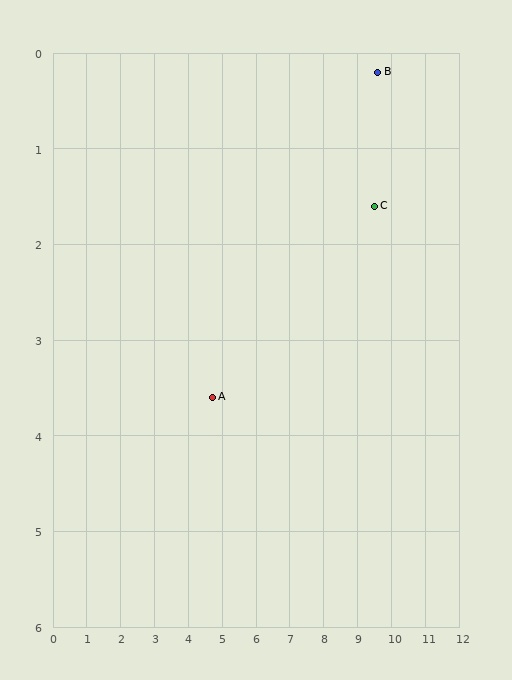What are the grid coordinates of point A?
Point A is at approximately (4.7, 3.6).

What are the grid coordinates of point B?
Point B is at approximately (9.6, 0.2).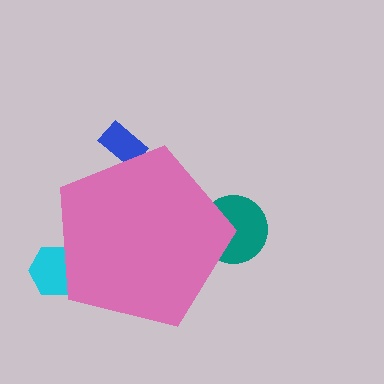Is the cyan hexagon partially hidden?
Yes, the cyan hexagon is partially hidden behind the pink pentagon.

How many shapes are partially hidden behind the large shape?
3 shapes are partially hidden.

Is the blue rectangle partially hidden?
Yes, the blue rectangle is partially hidden behind the pink pentagon.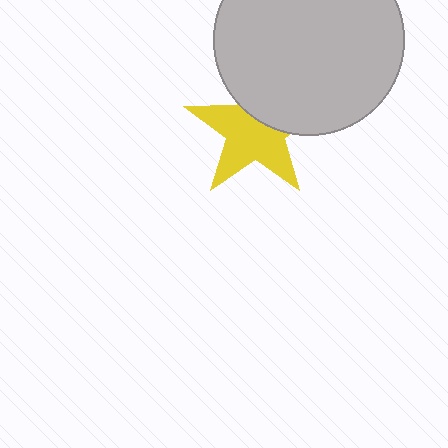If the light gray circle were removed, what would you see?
You would see the complete yellow star.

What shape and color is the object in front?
The object in front is a light gray circle.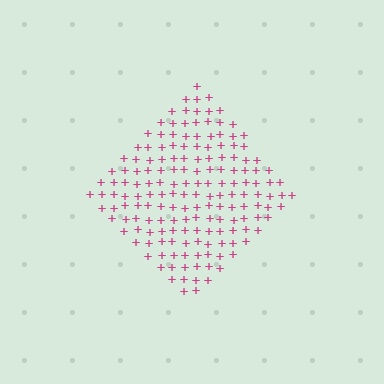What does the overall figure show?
The overall figure shows a diamond.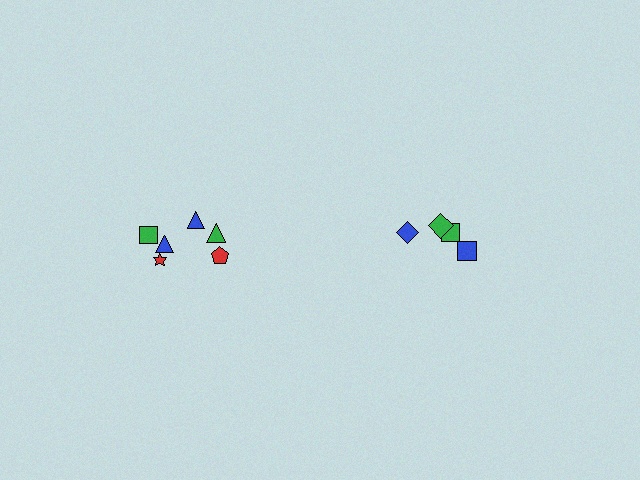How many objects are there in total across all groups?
There are 10 objects.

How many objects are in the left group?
There are 6 objects.